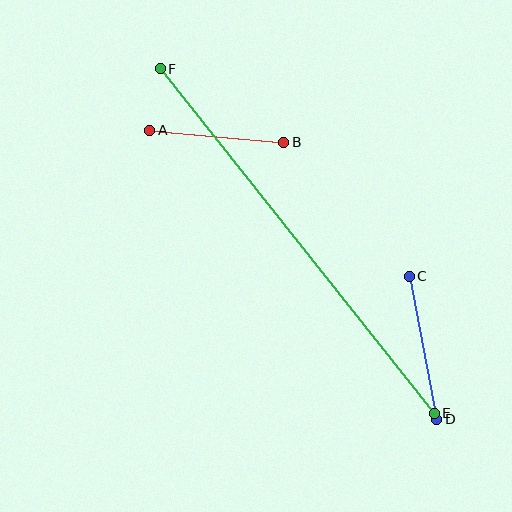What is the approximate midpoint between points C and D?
The midpoint is at approximately (423, 348) pixels.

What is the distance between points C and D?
The distance is approximately 146 pixels.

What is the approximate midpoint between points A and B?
The midpoint is at approximately (217, 136) pixels.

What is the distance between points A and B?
The distance is approximately 135 pixels.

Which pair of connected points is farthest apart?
Points E and F are farthest apart.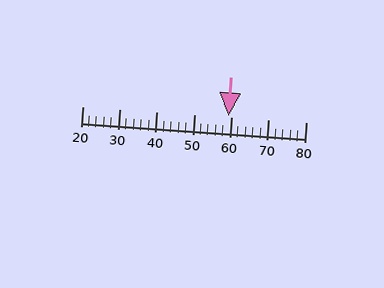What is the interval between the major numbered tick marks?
The major tick marks are spaced 10 units apart.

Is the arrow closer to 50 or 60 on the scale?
The arrow is closer to 60.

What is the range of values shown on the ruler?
The ruler shows values from 20 to 80.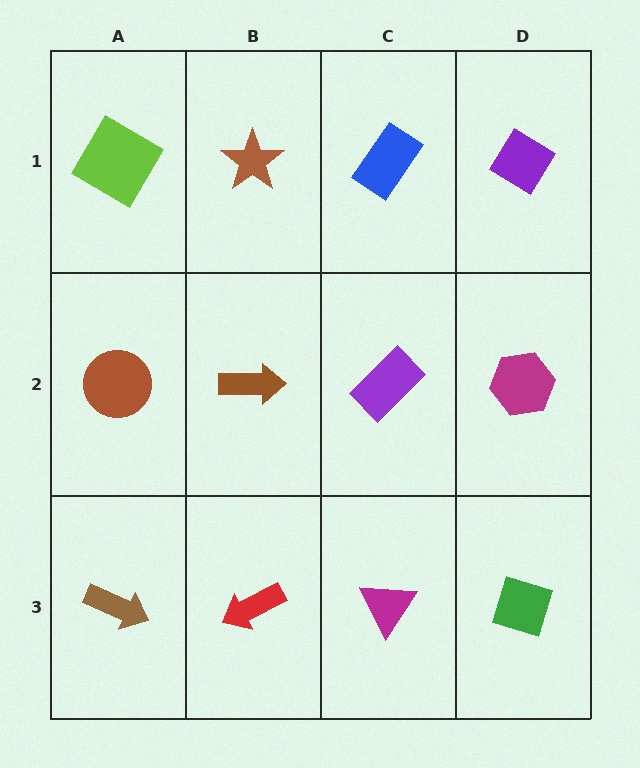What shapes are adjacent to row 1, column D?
A magenta hexagon (row 2, column D), a blue rectangle (row 1, column C).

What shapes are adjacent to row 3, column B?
A brown arrow (row 2, column B), a brown arrow (row 3, column A), a magenta triangle (row 3, column C).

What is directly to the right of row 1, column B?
A blue rectangle.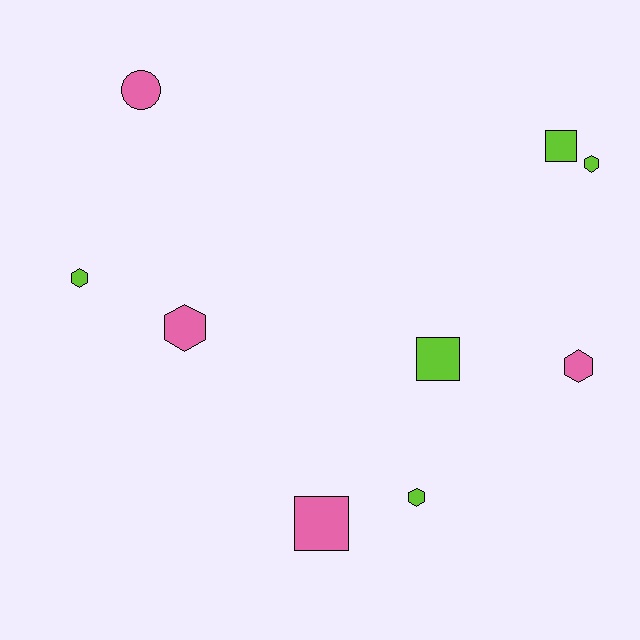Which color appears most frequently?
Lime, with 5 objects.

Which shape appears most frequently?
Hexagon, with 5 objects.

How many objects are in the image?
There are 9 objects.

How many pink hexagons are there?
There are 2 pink hexagons.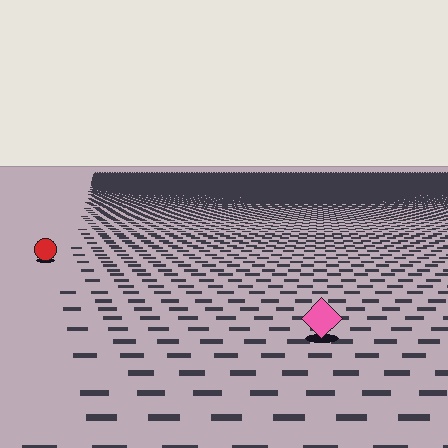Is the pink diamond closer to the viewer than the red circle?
Yes. The pink diamond is closer — you can tell from the texture gradient: the ground texture is coarser near it.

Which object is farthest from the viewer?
The red circle is farthest from the viewer. It appears smaller and the ground texture around it is denser.